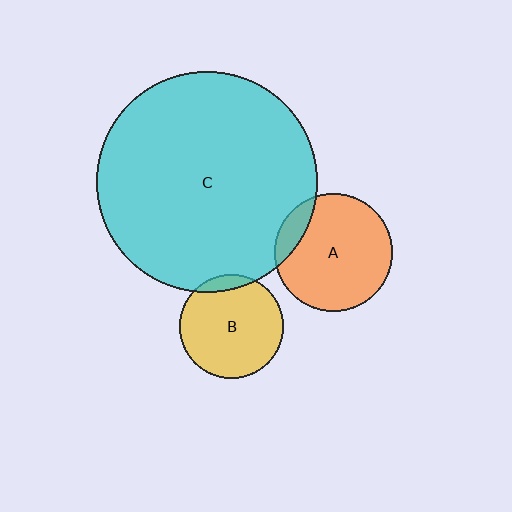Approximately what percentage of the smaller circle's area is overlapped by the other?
Approximately 10%.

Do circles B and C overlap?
Yes.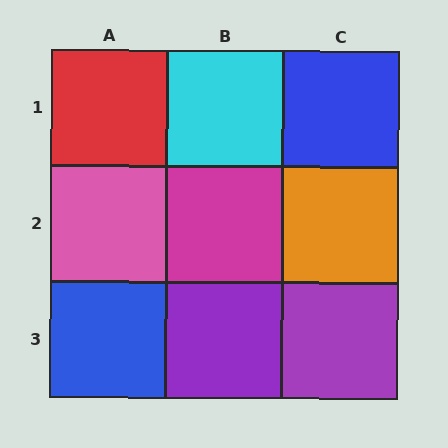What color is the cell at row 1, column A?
Red.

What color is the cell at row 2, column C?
Orange.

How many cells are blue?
2 cells are blue.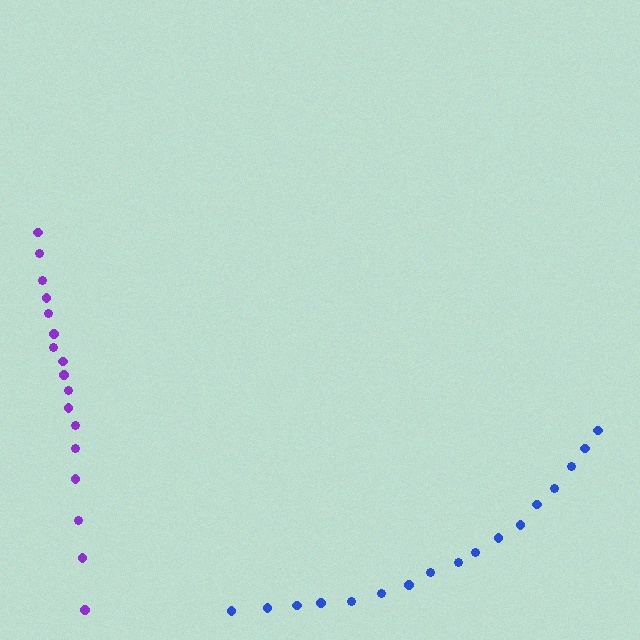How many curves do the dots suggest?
There are 2 distinct paths.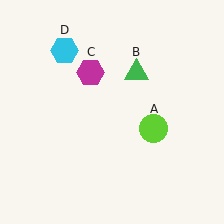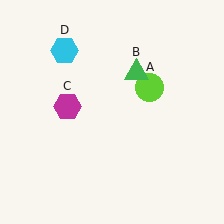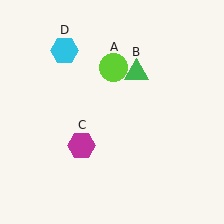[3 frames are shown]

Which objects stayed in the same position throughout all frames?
Green triangle (object B) and cyan hexagon (object D) remained stationary.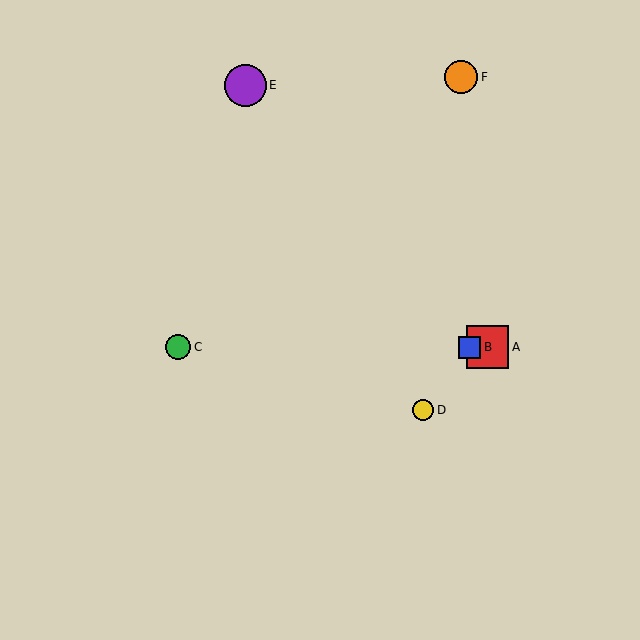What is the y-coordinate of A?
Object A is at y≈347.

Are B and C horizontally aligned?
Yes, both are at y≈347.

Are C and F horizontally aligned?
No, C is at y≈347 and F is at y≈77.